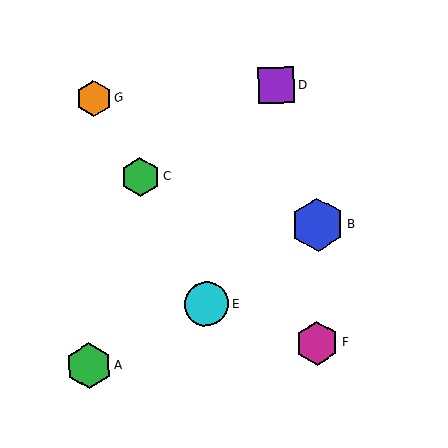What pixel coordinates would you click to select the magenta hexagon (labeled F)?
Click at (317, 343) to select the magenta hexagon F.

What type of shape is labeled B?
Shape B is a blue hexagon.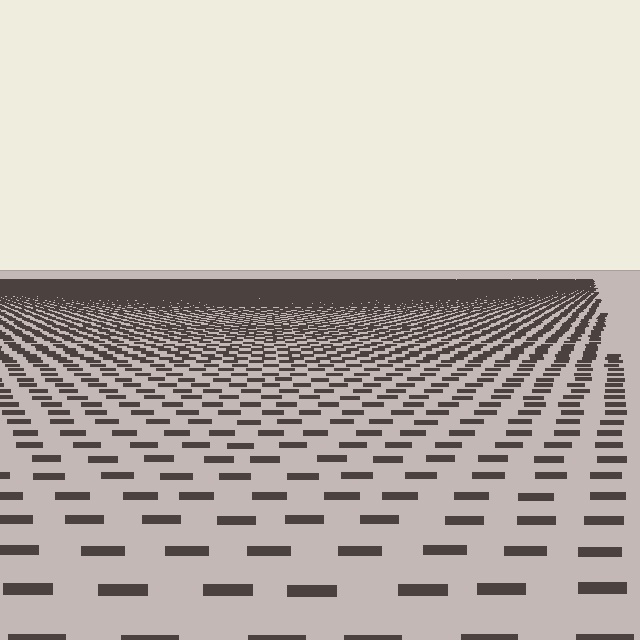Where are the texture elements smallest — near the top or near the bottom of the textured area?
Near the top.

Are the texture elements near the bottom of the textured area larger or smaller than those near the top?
Larger. Near the bottom, elements are closer to the viewer and appear at a bigger on-screen size.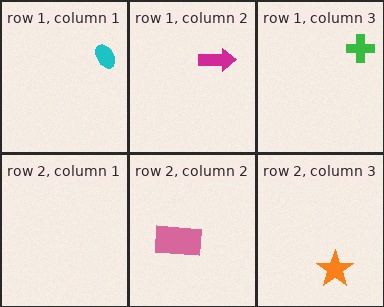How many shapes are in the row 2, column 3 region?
1.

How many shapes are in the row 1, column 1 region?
1.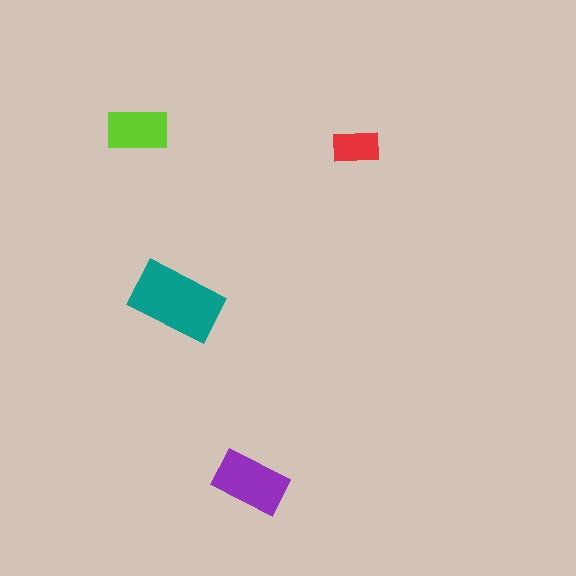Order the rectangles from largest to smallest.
the teal one, the purple one, the lime one, the red one.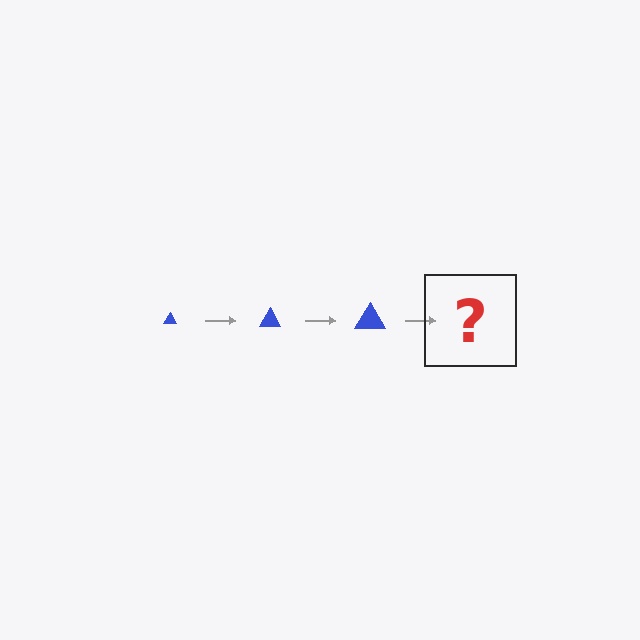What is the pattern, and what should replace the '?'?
The pattern is that the triangle gets progressively larger each step. The '?' should be a blue triangle, larger than the previous one.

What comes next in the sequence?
The next element should be a blue triangle, larger than the previous one.